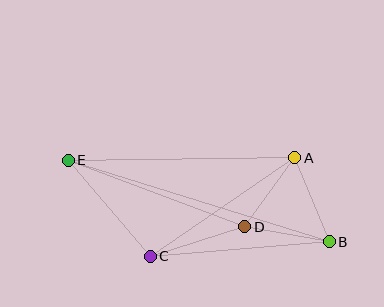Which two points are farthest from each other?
Points B and E are farthest from each other.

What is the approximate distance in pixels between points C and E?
The distance between C and E is approximately 126 pixels.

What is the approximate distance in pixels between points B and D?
The distance between B and D is approximately 86 pixels.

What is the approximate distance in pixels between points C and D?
The distance between C and D is approximately 99 pixels.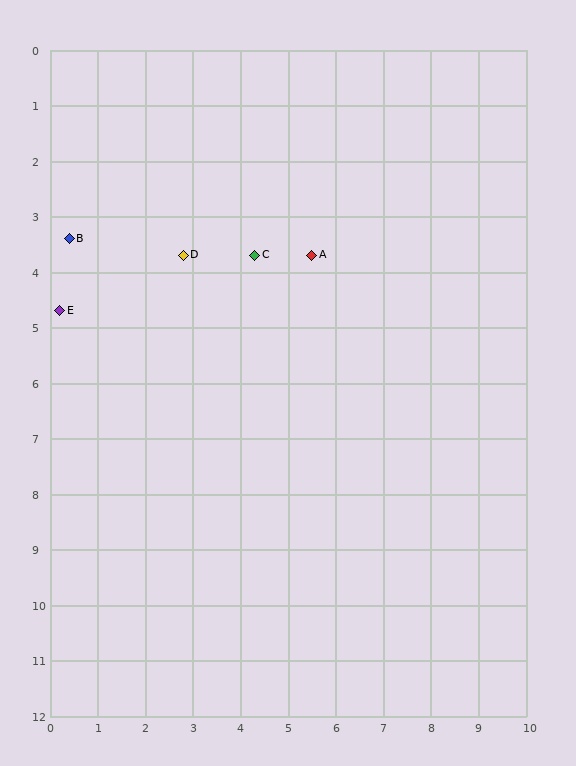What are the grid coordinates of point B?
Point B is at approximately (0.4, 3.4).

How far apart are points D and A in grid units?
Points D and A are about 2.7 grid units apart.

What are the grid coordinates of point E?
Point E is at approximately (0.2, 4.7).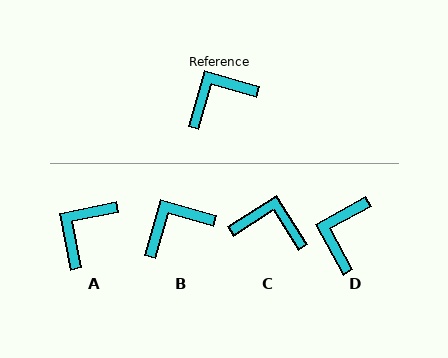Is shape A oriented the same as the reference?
No, it is off by about 28 degrees.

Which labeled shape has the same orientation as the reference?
B.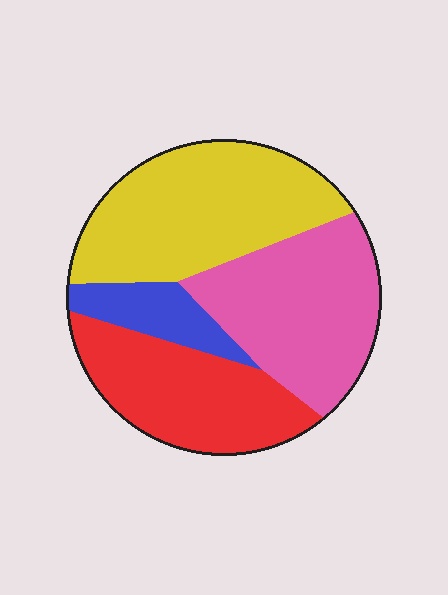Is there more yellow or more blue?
Yellow.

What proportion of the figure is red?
Red takes up between a sixth and a third of the figure.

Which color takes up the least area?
Blue, at roughly 10%.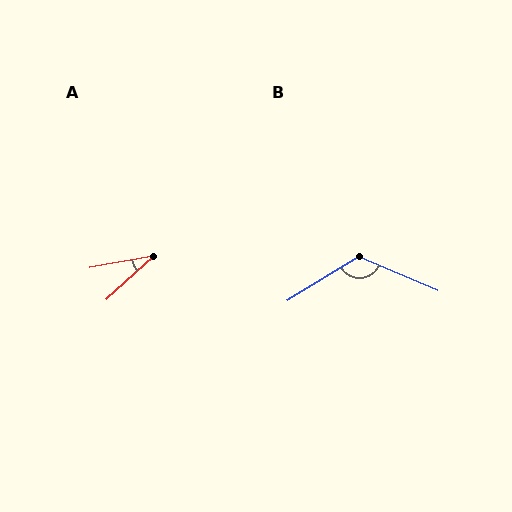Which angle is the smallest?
A, at approximately 32 degrees.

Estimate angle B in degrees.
Approximately 125 degrees.